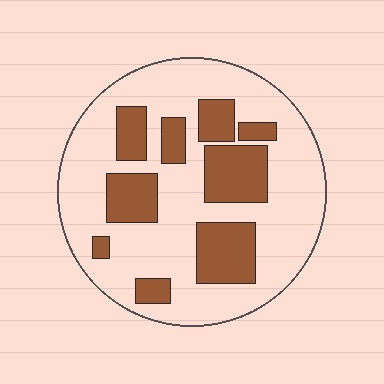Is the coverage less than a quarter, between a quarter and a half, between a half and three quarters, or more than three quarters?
Between a quarter and a half.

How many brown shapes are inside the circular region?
9.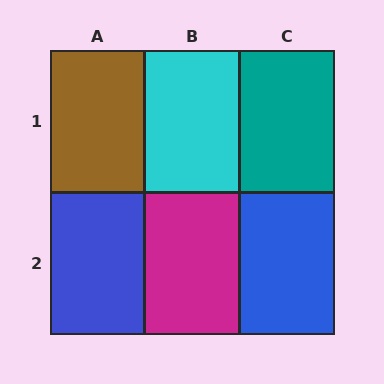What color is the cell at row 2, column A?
Blue.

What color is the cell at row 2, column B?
Magenta.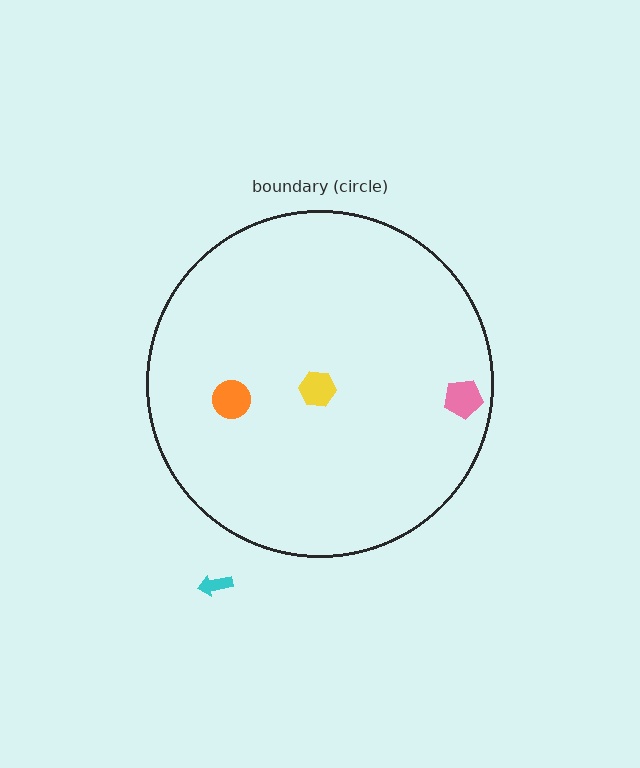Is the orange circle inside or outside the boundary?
Inside.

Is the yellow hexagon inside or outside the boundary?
Inside.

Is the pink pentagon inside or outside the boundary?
Inside.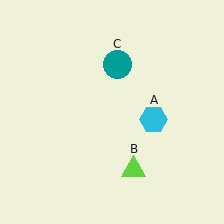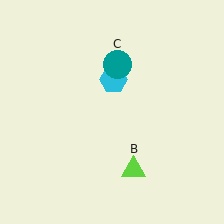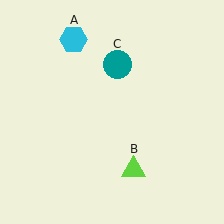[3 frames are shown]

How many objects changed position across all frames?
1 object changed position: cyan hexagon (object A).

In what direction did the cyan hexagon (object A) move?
The cyan hexagon (object A) moved up and to the left.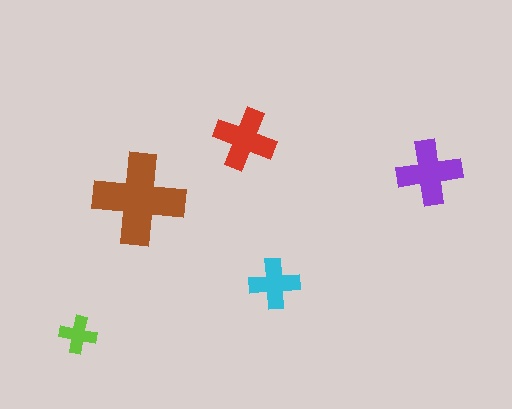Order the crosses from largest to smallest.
the brown one, the purple one, the red one, the cyan one, the lime one.